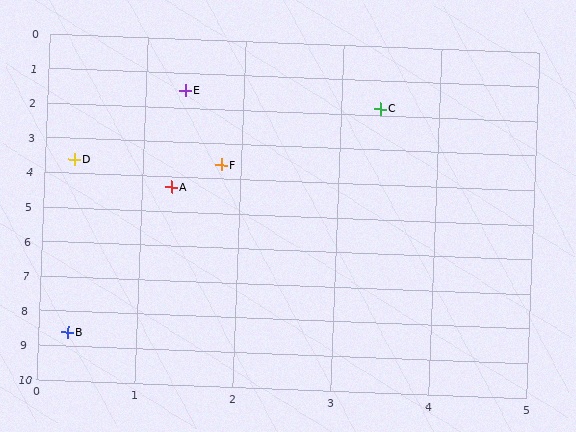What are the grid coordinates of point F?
Point F is at approximately (1.8, 3.6).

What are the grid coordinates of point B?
Point B is at approximately (0.3, 8.6).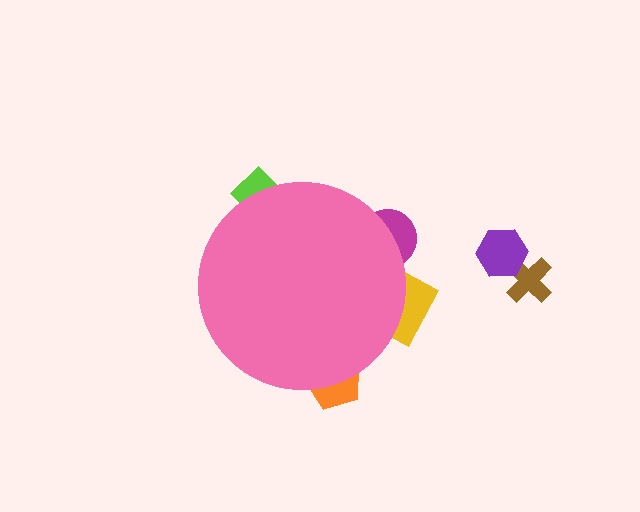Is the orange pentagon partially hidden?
Yes, the orange pentagon is partially hidden behind the pink circle.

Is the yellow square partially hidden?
Yes, the yellow square is partially hidden behind the pink circle.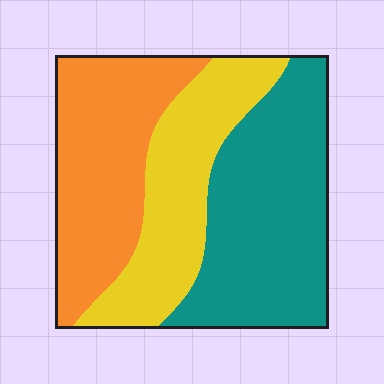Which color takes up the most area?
Teal, at roughly 40%.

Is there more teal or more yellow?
Teal.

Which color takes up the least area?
Yellow, at roughly 30%.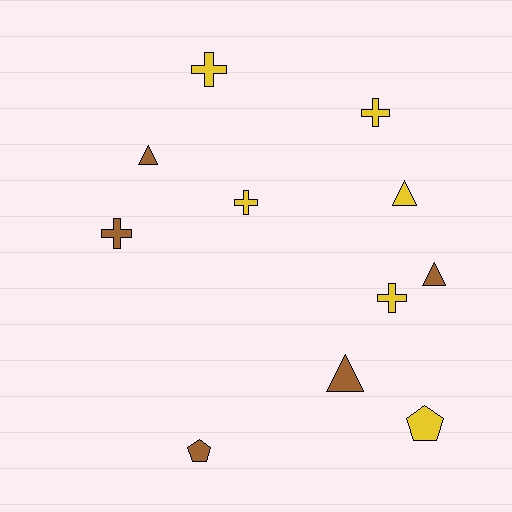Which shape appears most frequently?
Cross, with 5 objects.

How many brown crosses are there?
There is 1 brown cross.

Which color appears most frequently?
Yellow, with 6 objects.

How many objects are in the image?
There are 11 objects.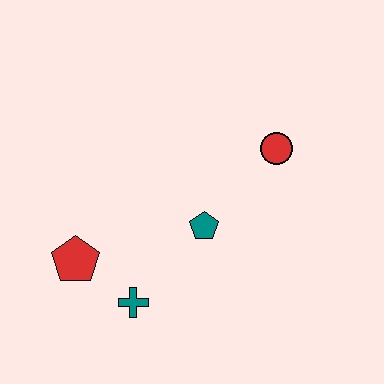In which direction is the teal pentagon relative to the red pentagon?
The teal pentagon is to the right of the red pentagon.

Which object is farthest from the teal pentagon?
The red pentagon is farthest from the teal pentagon.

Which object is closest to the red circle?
The teal pentagon is closest to the red circle.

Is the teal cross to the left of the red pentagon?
No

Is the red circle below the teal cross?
No